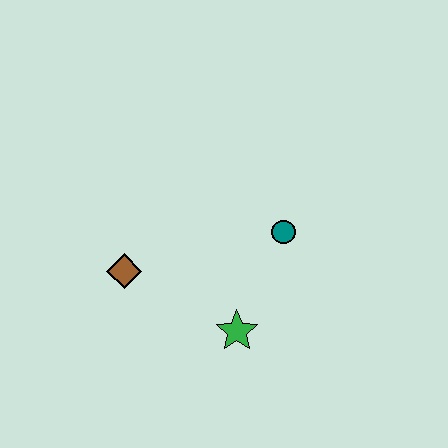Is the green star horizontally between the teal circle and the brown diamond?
Yes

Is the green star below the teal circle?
Yes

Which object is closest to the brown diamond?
The green star is closest to the brown diamond.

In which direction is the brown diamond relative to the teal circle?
The brown diamond is to the left of the teal circle.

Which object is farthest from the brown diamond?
The teal circle is farthest from the brown diamond.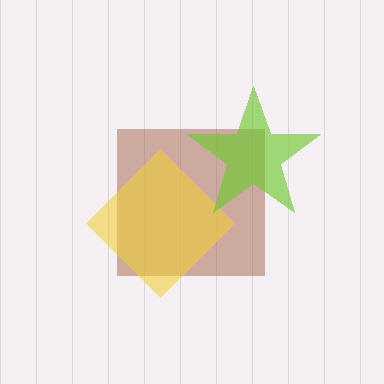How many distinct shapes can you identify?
There are 3 distinct shapes: a brown square, a yellow diamond, a lime star.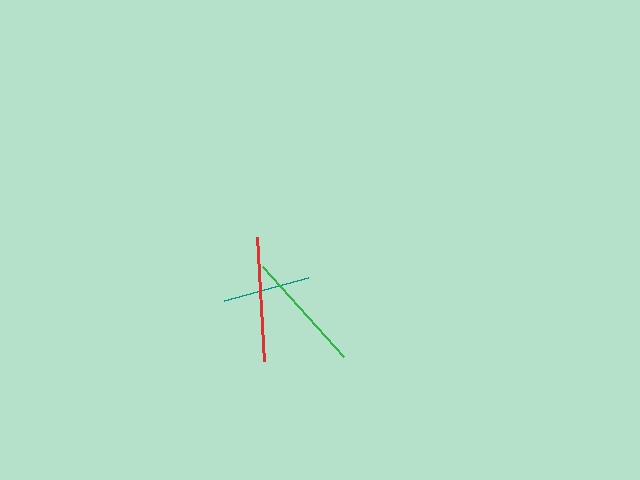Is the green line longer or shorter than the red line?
The red line is longer than the green line.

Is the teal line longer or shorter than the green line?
The green line is longer than the teal line.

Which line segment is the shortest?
The teal line is the shortest at approximately 87 pixels.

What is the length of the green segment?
The green segment is approximately 120 pixels long.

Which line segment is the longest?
The red line is the longest at approximately 124 pixels.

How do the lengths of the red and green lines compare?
The red and green lines are approximately the same length.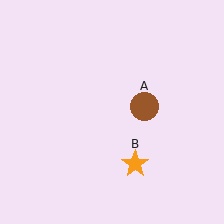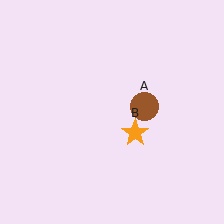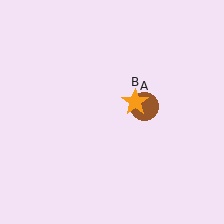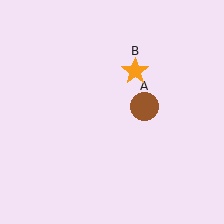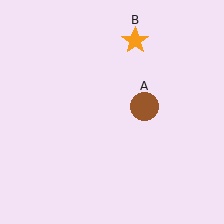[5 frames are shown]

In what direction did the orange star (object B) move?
The orange star (object B) moved up.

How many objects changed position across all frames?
1 object changed position: orange star (object B).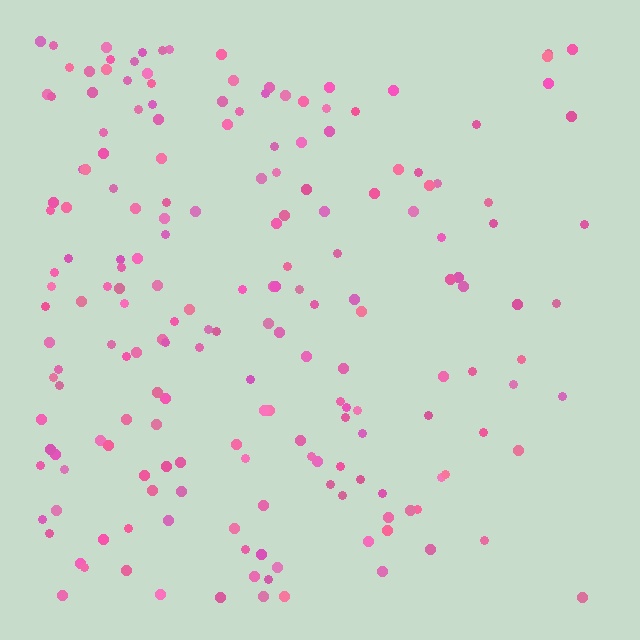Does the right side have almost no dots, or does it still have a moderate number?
Still a moderate number, just noticeably fewer than the left.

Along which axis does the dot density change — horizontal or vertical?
Horizontal.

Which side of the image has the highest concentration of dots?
The left.